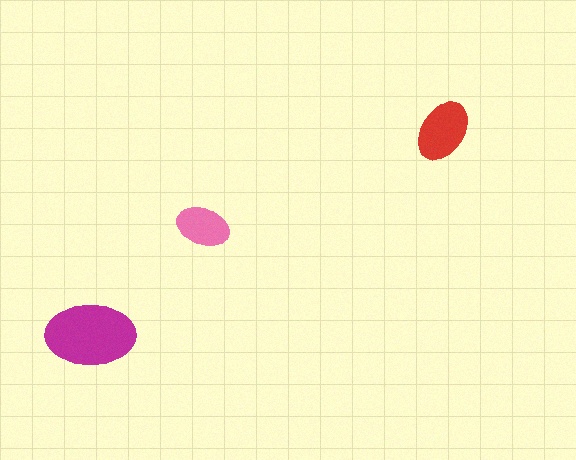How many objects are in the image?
There are 3 objects in the image.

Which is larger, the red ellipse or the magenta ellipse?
The magenta one.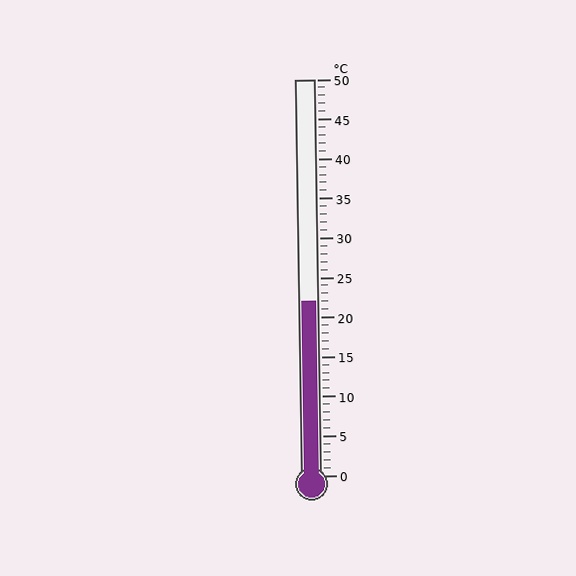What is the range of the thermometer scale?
The thermometer scale ranges from 0°C to 50°C.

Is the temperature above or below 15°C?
The temperature is above 15°C.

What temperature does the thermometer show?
The thermometer shows approximately 22°C.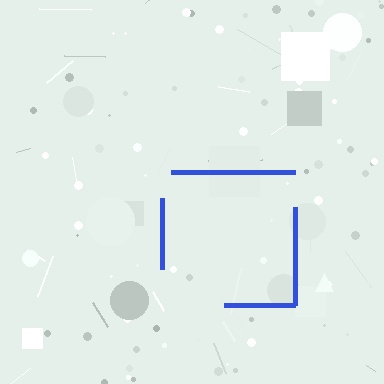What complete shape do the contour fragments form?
The contour fragments form a square.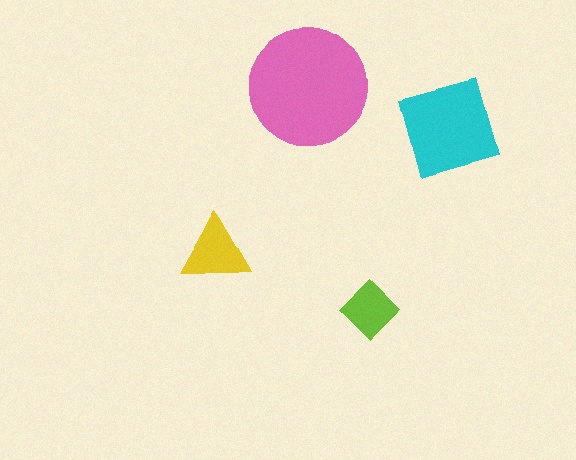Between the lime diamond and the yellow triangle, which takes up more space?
The yellow triangle.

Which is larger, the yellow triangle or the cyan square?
The cyan square.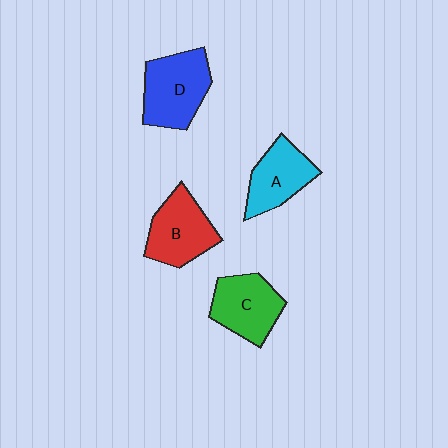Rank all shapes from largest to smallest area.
From largest to smallest: D (blue), B (red), C (green), A (cyan).